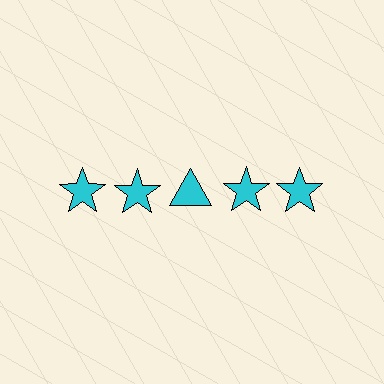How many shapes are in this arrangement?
There are 5 shapes arranged in a grid pattern.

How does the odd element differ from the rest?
It has a different shape: triangle instead of star.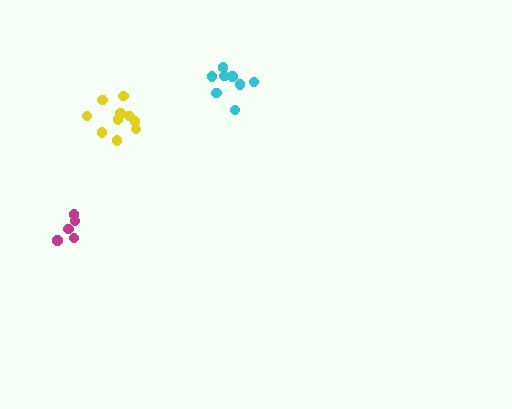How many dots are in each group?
Group 1: 8 dots, Group 2: 5 dots, Group 3: 10 dots (23 total).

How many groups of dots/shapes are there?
There are 3 groups.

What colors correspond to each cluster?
The clusters are colored: cyan, magenta, yellow.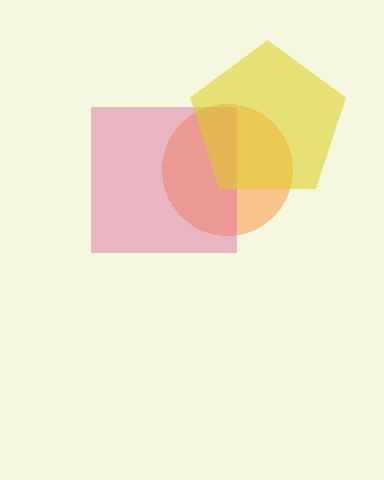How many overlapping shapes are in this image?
There are 3 overlapping shapes in the image.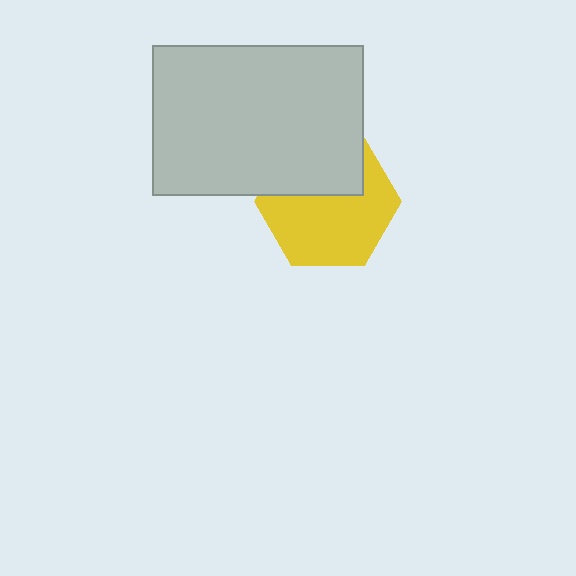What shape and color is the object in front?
The object in front is a light gray rectangle.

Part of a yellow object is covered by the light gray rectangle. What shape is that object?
It is a hexagon.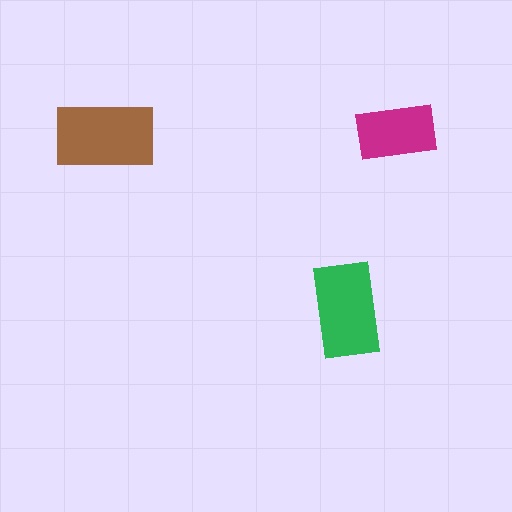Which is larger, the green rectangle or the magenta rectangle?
The green one.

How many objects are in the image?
There are 3 objects in the image.